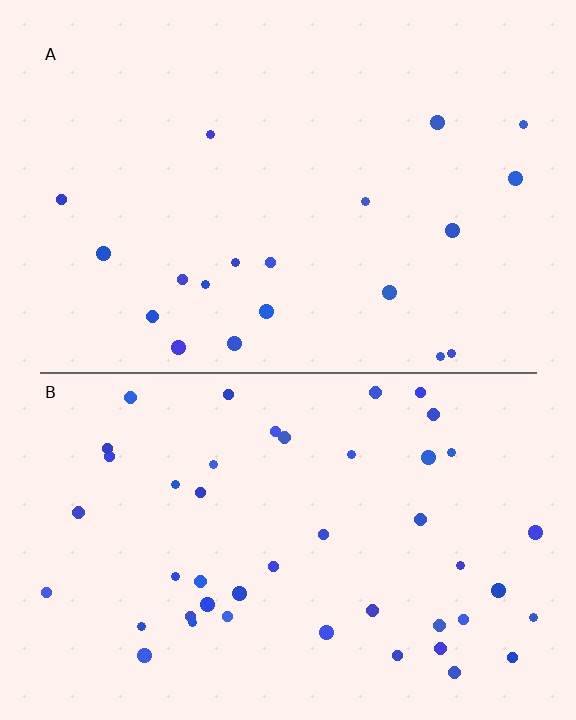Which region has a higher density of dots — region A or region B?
B (the bottom).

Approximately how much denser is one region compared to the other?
Approximately 2.3× — region B over region A.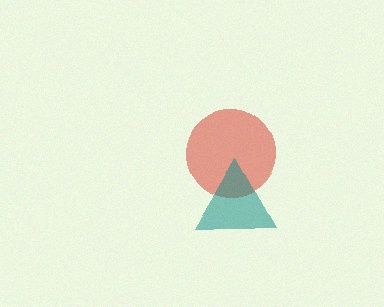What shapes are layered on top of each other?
The layered shapes are: a red circle, a teal triangle.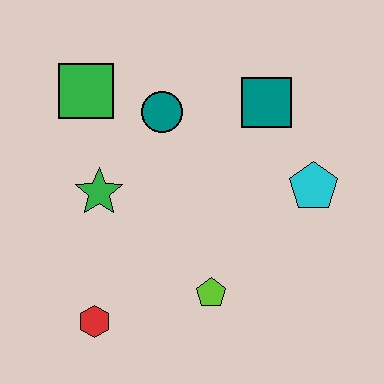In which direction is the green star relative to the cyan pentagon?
The green star is to the left of the cyan pentagon.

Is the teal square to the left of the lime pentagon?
No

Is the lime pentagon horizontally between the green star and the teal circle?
No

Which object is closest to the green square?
The teal circle is closest to the green square.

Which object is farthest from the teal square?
The red hexagon is farthest from the teal square.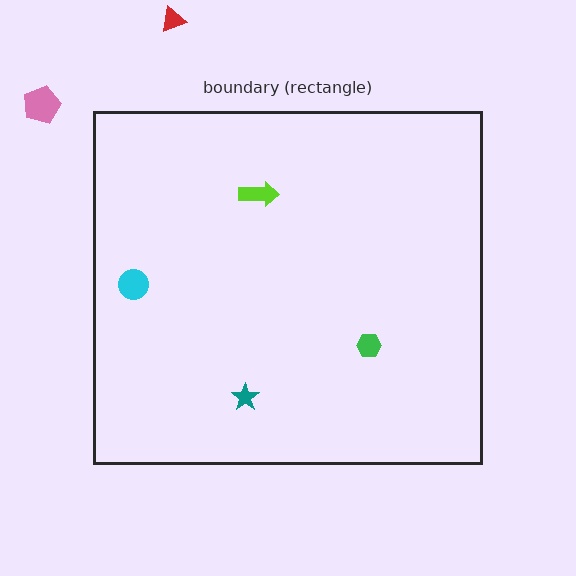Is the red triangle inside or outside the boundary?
Outside.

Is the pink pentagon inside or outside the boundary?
Outside.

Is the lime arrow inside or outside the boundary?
Inside.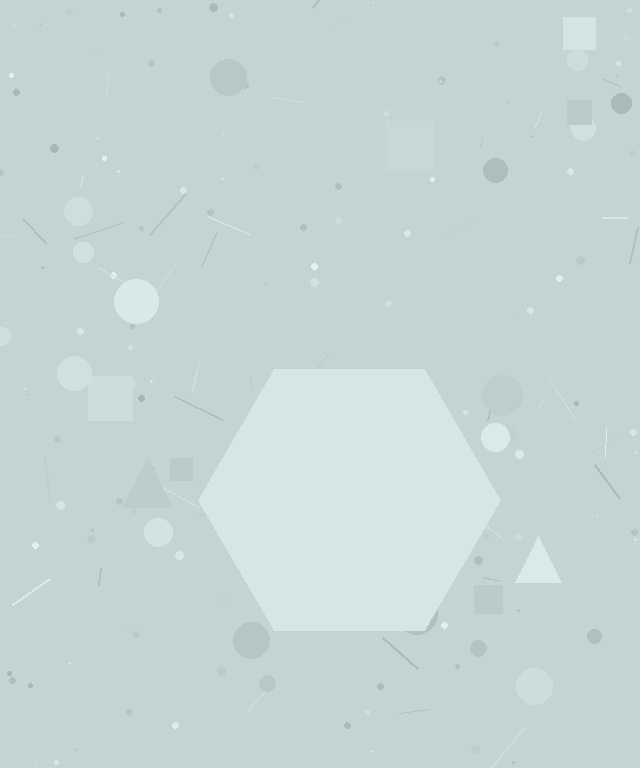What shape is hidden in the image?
A hexagon is hidden in the image.